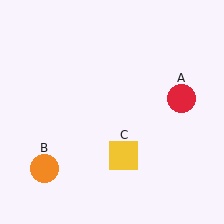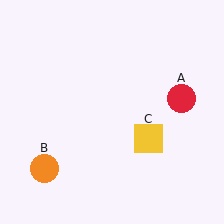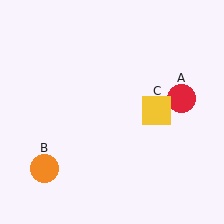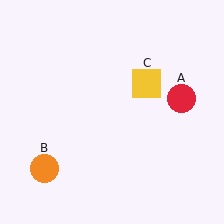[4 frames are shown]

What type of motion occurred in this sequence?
The yellow square (object C) rotated counterclockwise around the center of the scene.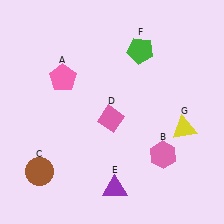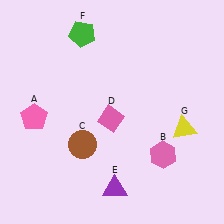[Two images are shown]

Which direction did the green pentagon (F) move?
The green pentagon (F) moved left.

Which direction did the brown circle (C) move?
The brown circle (C) moved right.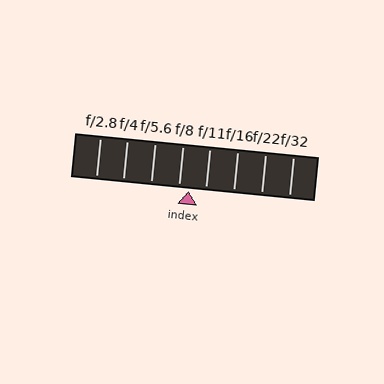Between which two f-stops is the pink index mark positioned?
The index mark is between f/8 and f/11.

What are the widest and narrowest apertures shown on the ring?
The widest aperture shown is f/2.8 and the narrowest is f/32.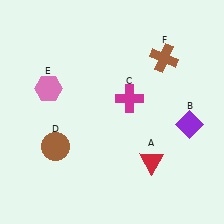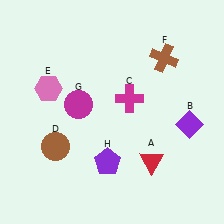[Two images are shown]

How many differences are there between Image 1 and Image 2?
There are 2 differences between the two images.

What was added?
A magenta circle (G), a purple pentagon (H) were added in Image 2.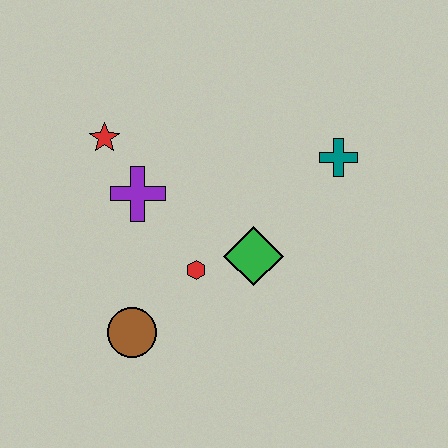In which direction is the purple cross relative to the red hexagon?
The purple cross is above the red hexagon.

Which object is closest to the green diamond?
The red hexagon is closest to the green diamond.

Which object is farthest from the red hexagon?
The teal cross is farthest from the red hexagon.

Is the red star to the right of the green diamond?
No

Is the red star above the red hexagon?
Yes